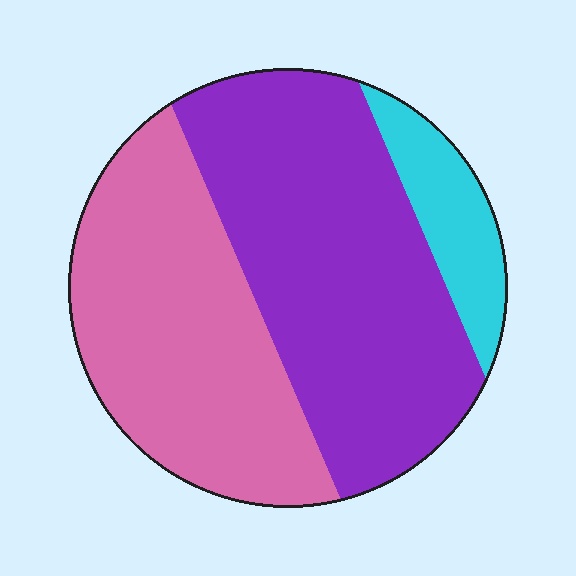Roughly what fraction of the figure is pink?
Pink takes up between a quarter and a half of the figure.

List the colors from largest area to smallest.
From largest to smallest: purple, pink, cyan.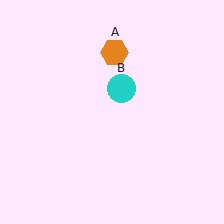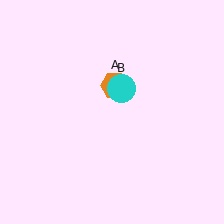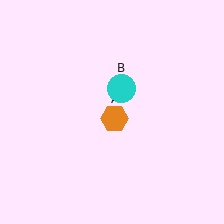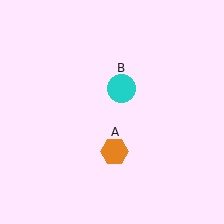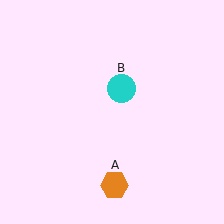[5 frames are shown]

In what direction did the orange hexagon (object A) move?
The orange hexagon (object A) moved down.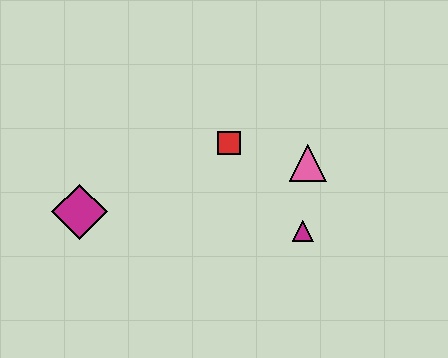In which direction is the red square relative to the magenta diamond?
The red square is to the right of the magenta diamond.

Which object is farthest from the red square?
The magenta diamond is farthest from the red square.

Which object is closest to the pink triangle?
The magenta triangle is closest to the pink triangle.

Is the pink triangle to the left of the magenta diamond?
No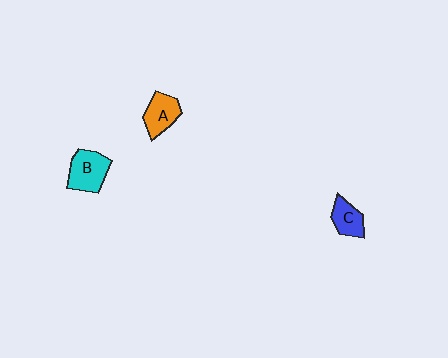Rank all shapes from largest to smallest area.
From largest to smallest: B (cyan), A (orange), C (blue).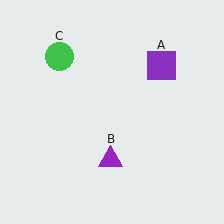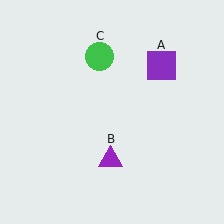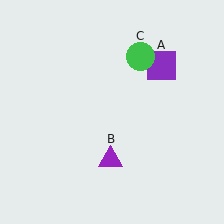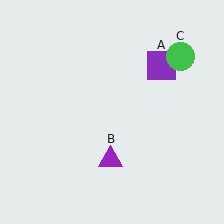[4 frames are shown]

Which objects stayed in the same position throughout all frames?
Purple square (object A) and purple triangle (object B) remained stationary.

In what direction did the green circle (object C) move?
The green circle (object C) moved right.